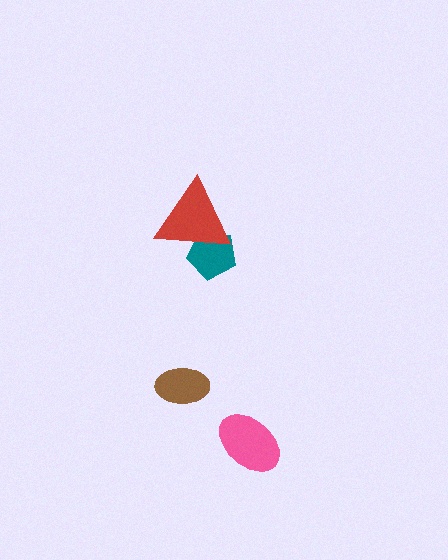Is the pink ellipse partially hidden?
No, no other shape covers it.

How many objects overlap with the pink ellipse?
0 objects overlap with the pink ellipse.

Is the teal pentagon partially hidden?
Yes, it is partially covered by another shape.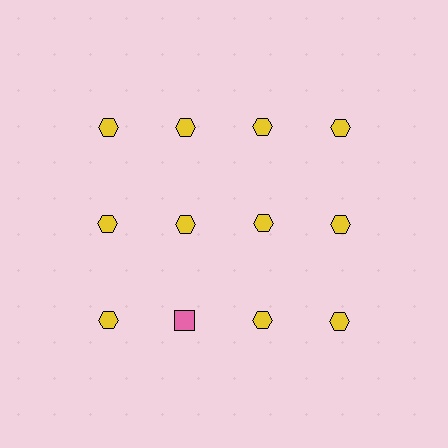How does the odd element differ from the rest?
It differs in both color (pink instead of yellow) and shape (square instead of hexagon).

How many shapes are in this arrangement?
There are 12 shapes arranged in a grid pattern.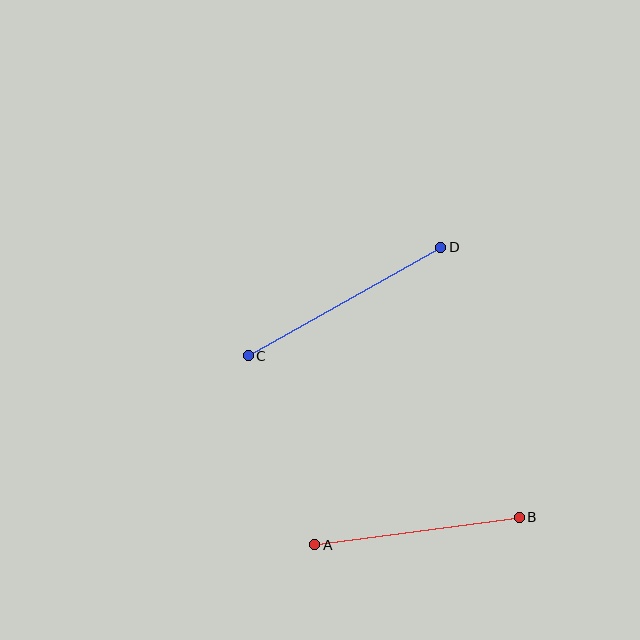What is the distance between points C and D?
The distance is approximately 221 pixels.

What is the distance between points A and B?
The distance is approximately 206 pixels.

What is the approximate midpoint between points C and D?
The midpoint is at approximately (344, 302) pixels.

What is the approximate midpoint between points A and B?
The midpoint is at approximately (417, 531) pixels.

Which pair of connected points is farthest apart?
Points C and D are farthest apart.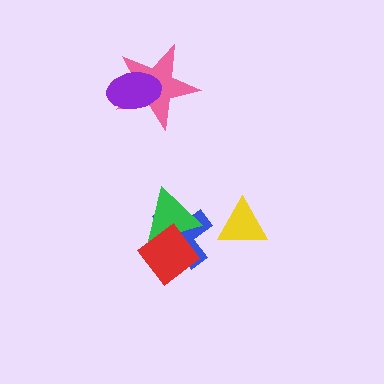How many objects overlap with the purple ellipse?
1 object overlaps with the purple ellipse.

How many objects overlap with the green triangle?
2 objects overlap with the green triangle.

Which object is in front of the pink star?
The purple ellipse is in front of the pink star.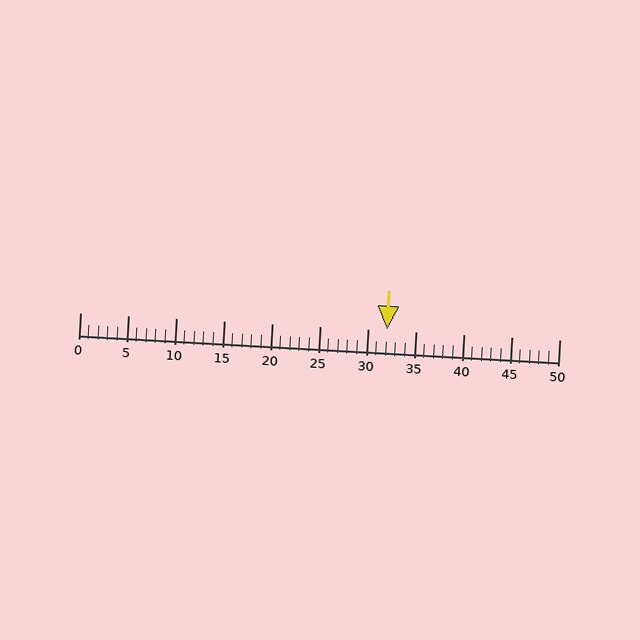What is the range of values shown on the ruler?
The ruler shows values from 0 to 50.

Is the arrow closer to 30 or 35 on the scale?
The arrow is closer to 30.